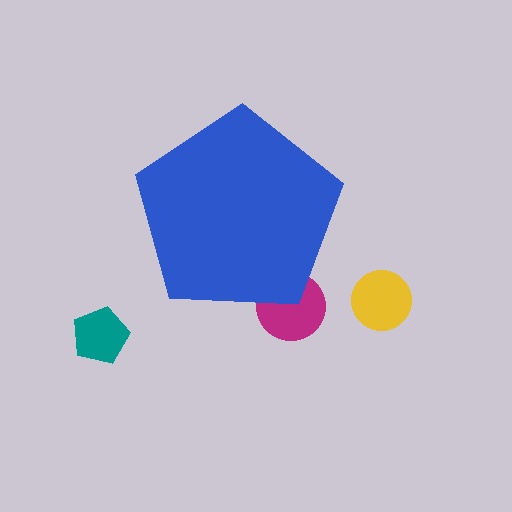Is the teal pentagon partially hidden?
No, the teal pentagon is fully visible.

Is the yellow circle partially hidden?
No, the yellow circle is fully visible.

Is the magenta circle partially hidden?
Yes, the magenta circle is partially hidden behind the blue pentagon.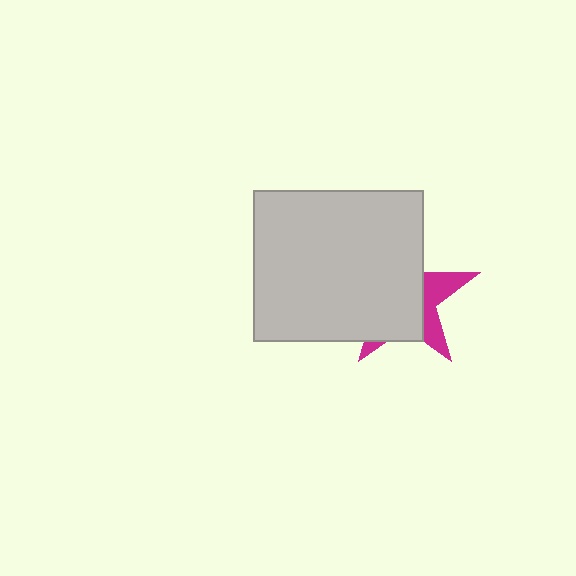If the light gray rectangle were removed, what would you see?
You would see the complete magenta star.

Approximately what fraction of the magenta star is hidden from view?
Roughly 69% of the magenta star is hidden behind the light gray rectangle.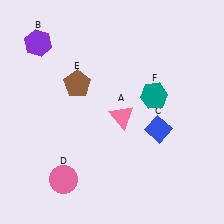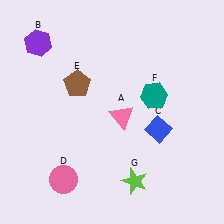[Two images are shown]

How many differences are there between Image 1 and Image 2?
There is 1 difference between the two images.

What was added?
A lime star (G) was added in Image 2.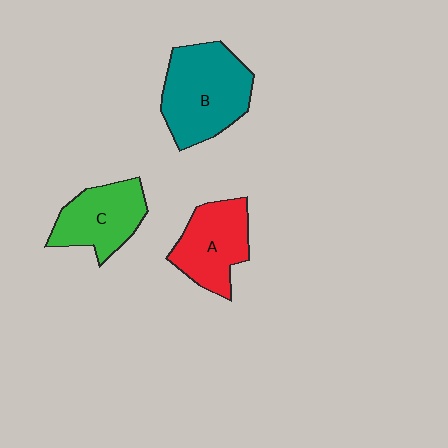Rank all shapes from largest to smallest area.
From largest to smallest: B (teal), A (red), C (green).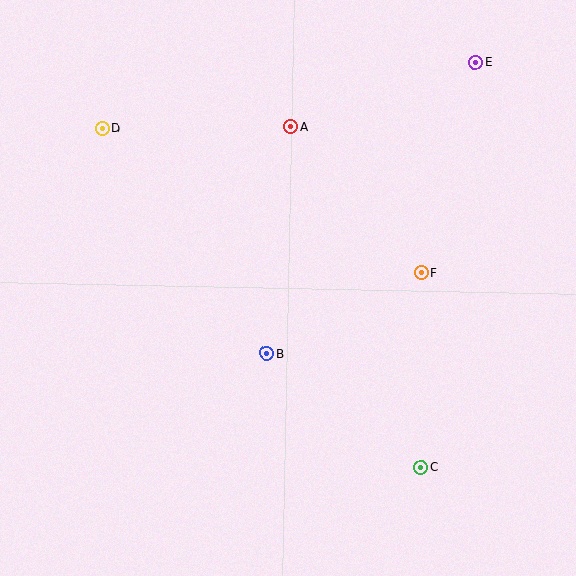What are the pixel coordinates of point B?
Point B is at (266, 353).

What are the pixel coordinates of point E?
Point E is at (475, 62).